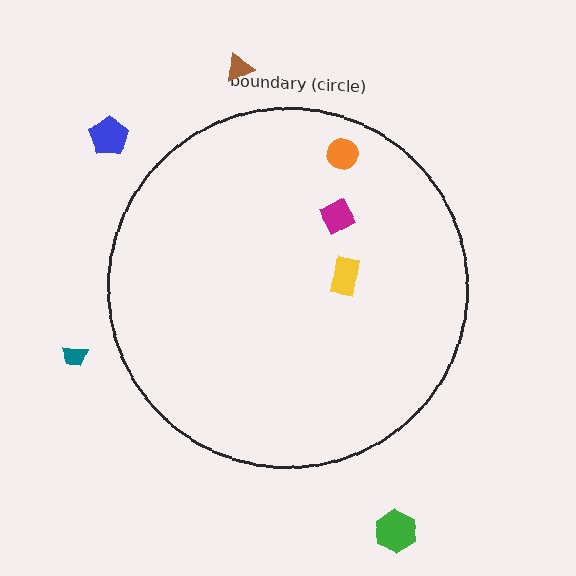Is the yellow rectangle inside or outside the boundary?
Inside.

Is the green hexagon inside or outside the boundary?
Outside.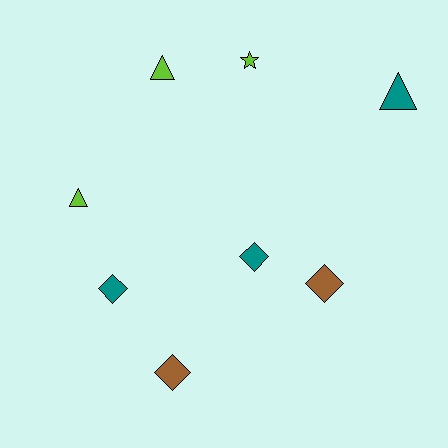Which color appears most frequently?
Teal, with 3 objects.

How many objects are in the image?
There are 8 objects.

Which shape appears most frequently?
Diamond, with 4 objects.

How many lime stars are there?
There is 1 lime star.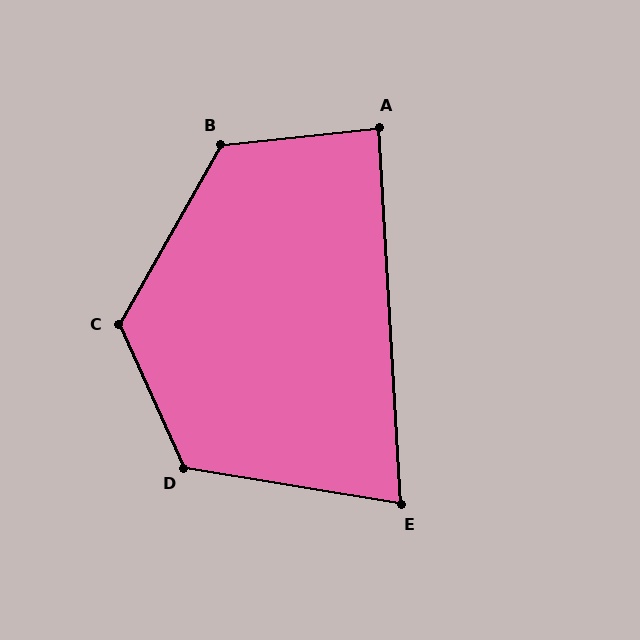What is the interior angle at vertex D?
Approximately 124 degrees (obtuse).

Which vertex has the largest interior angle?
C, at approximately 126 degrees.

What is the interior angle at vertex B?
Approximately 126 degrees (obtuse).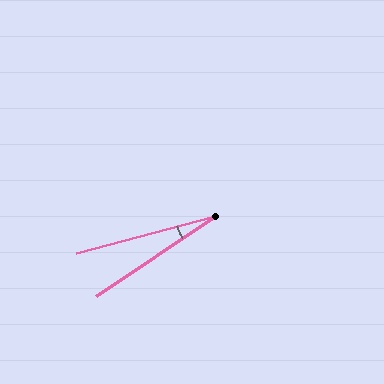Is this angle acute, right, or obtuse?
It is acute.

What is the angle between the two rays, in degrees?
Approximately 19 degrees.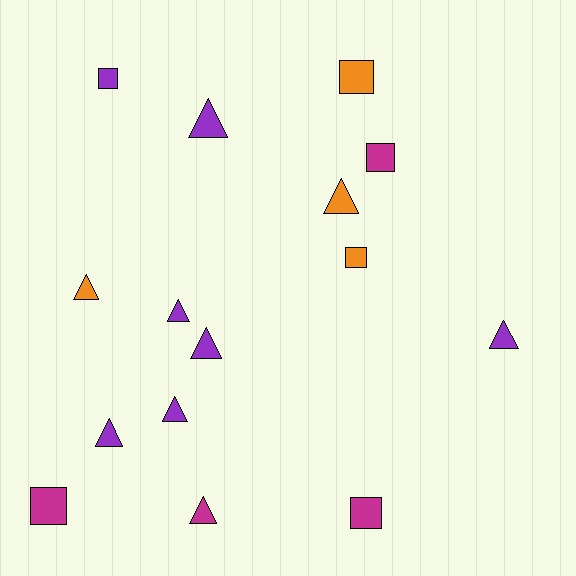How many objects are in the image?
There are 15 objects.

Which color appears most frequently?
Purple, with 7 objects.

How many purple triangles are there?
There are 6 purple triangles.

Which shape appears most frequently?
Triangle, with 9 objects.